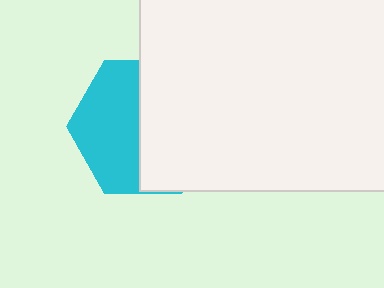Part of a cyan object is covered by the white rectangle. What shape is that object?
It is a hexagon.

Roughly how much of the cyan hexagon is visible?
About half of it is visible (roughly 48%).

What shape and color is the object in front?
The object in front is a white rectangle.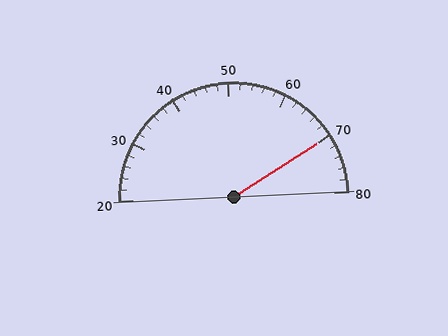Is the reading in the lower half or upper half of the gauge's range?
The reading is in the upper half of the range (20 to 80).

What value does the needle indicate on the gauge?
The needle indicates approximately 70.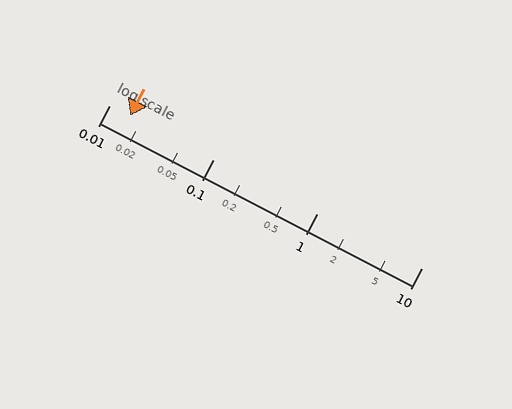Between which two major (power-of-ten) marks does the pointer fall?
The pointer is between 0.01 and 0.1.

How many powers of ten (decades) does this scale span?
The scale spans 3 decades, from 0.01 to 10.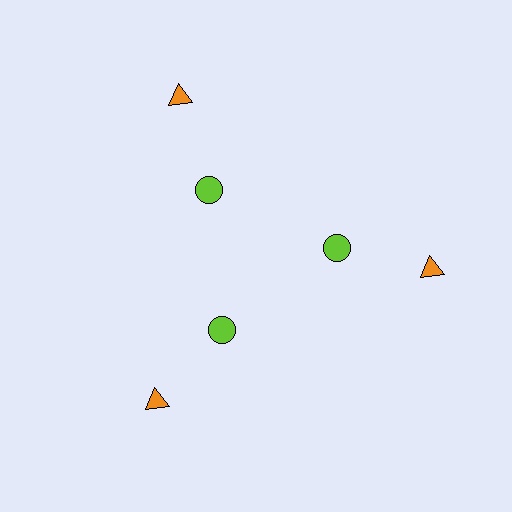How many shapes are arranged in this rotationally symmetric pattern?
There are 6 shapes, arranged in 3 groups of 2.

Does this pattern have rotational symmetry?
Yes, this pattern has 3-fold rotational symmetry. It looks the same after rotating 120 degrees around the center.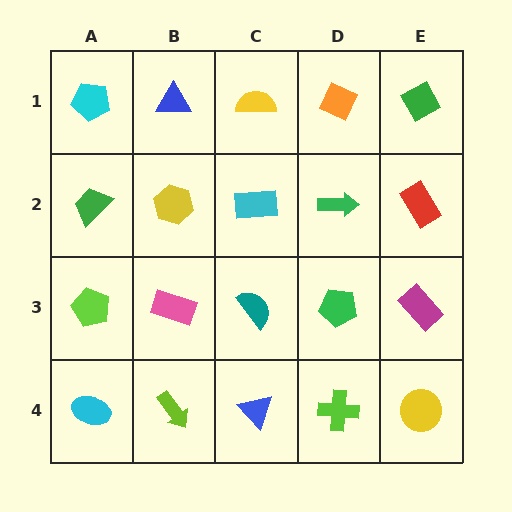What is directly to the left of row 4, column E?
A lime cross.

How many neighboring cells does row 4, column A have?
2.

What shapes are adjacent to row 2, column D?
An orange diamond (row 1, column D), a green pentagon (row 3, column D), a cyan rectangle (row 2, column C), a red rectangle (row 2, column E).